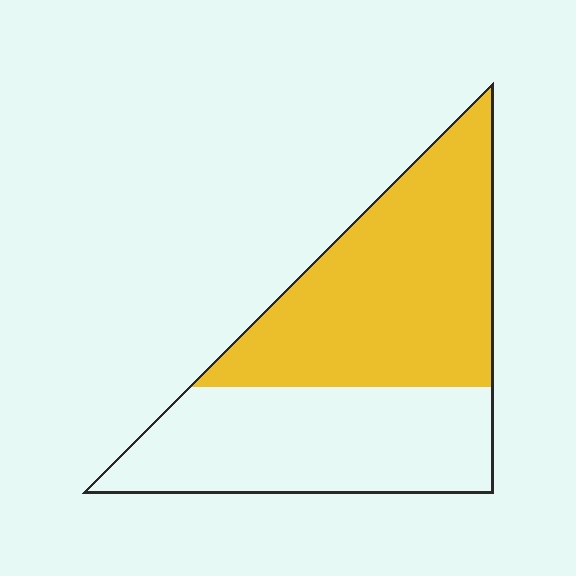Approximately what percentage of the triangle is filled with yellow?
Approximately 55%.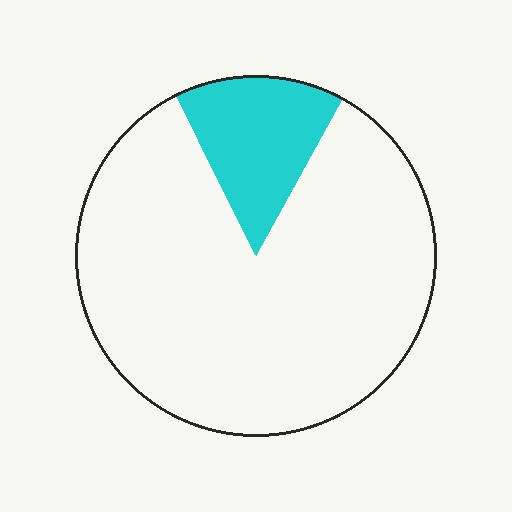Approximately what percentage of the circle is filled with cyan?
Approximately 15%.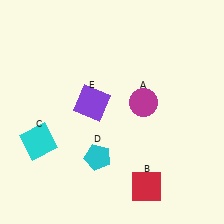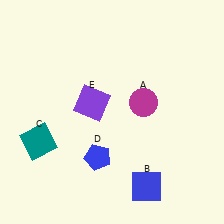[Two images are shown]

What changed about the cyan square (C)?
In Image 1, C is cyan. In Image 2, it changed to teal.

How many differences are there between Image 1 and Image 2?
There are 3 differences between the two images.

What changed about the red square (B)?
In Image 1, B is red. In Image 2, it changed to blue.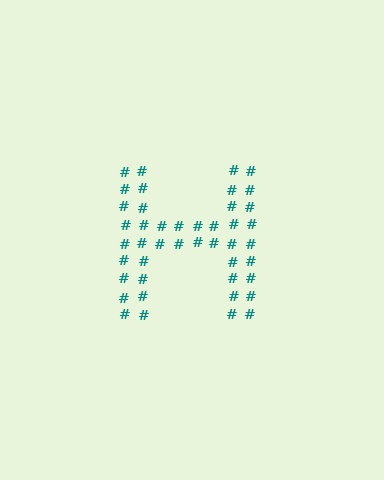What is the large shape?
The large shape is the letter H.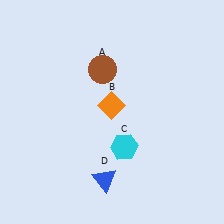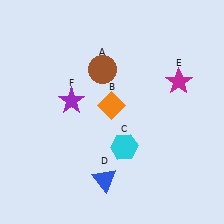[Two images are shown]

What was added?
A magenta star (E), a purple star (F) were added in Image 2.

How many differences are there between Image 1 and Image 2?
There are 2 differences between the two images.